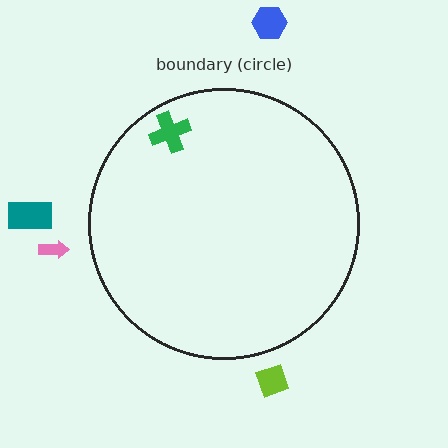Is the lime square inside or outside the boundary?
Outside.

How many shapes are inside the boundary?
1 inside, 4 outside.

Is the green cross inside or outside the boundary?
Inside.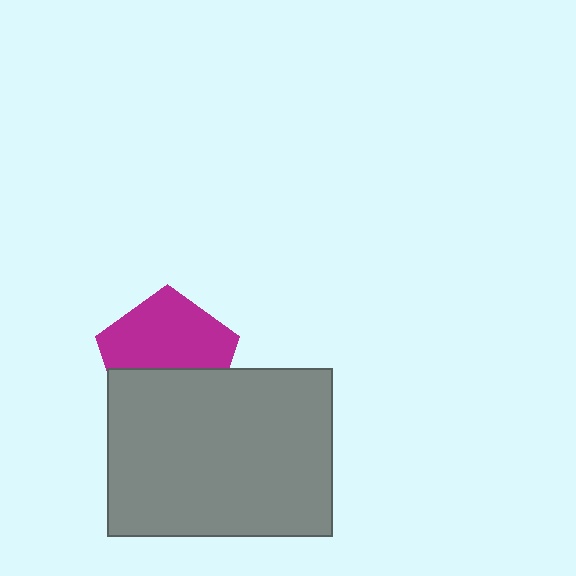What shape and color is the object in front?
The object in front is a gray rectangle.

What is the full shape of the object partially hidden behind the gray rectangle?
The partially hidden object is a magenta pentagon.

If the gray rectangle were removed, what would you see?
You would see the complete magenta pentagon.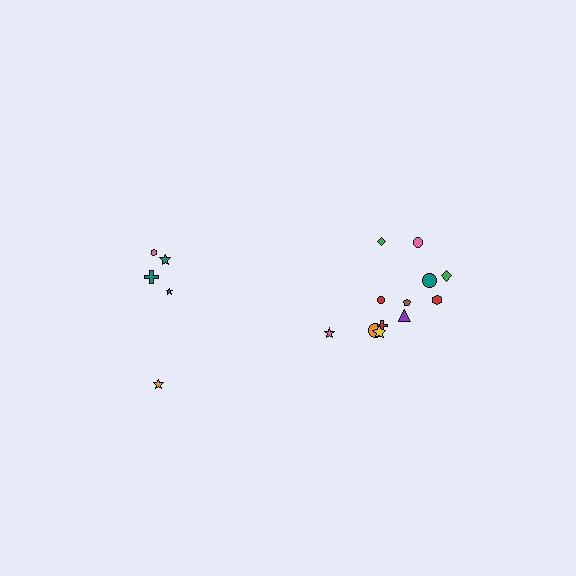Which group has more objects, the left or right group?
The right group.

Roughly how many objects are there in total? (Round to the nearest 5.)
Roughly 15 objects in total.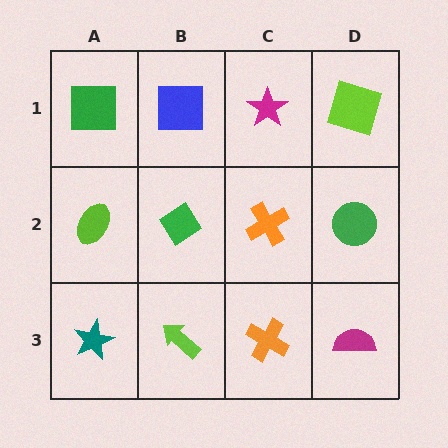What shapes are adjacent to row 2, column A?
A green square (row 1, column A), a teal star (row 3, column A), a green diamond (row 2, column B).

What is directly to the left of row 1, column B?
A green square.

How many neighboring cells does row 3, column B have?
3.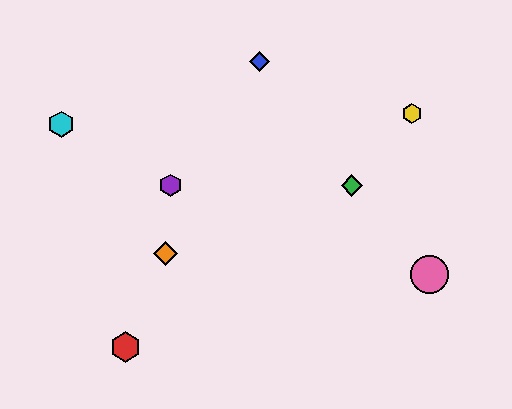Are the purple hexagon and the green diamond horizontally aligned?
Yes, both are at y≈185.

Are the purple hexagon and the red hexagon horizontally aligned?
No, the purple hexagon is at y≈185 and the red hexagon is at y≈347.